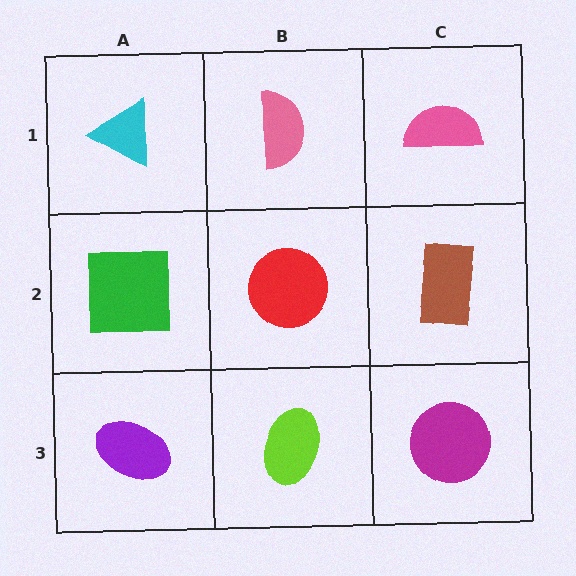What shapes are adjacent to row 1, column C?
A brown rectangle (row 2, column C), a pink semicircle (row 1, column B).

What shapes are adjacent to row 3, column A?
A green square (row 2, column A), a lime ellipse (row 3, column B).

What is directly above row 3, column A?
A green square.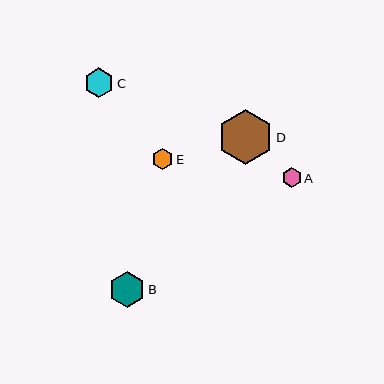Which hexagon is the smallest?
Hexagon A is the smallest with a size of approximately 20 pixels.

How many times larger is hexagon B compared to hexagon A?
Hexagon B is approximately 1.8 times the size of hexagon A.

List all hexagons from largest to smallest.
From largest to smallest: D, B, C, E, A.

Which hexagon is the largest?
Hexagon D is the largest with a size of approximately 55 pixels.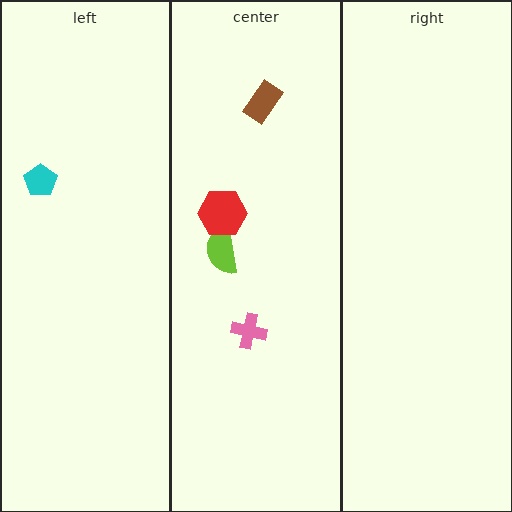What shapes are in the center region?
The lime semicircle, the brown rectangle, the red hexagon, the pink cross.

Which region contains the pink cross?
The center region.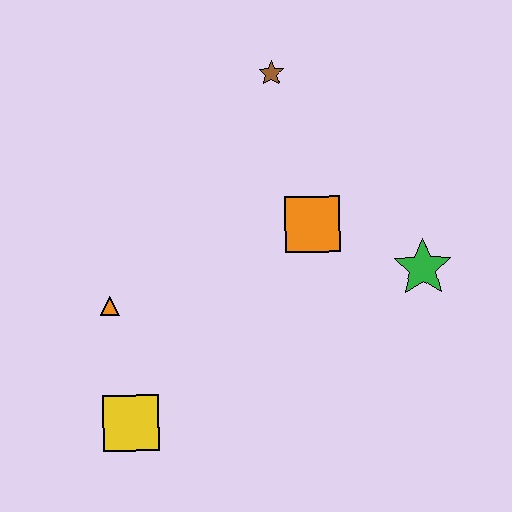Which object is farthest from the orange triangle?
The green star is farthest from the orange triangle.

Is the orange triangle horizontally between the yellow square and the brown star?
No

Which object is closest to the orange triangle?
The yellow square is closest to the orange triangle.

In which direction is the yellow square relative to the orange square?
The yellow square is below the orange square.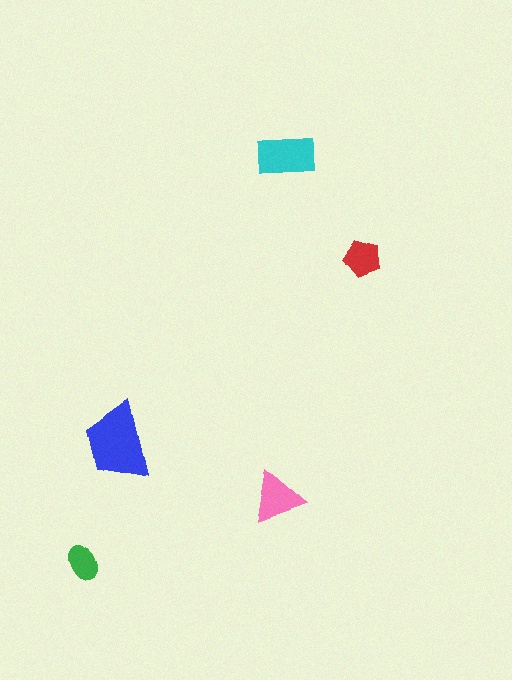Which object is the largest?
The blue trapezoid.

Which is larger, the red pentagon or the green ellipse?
The red pentagon.